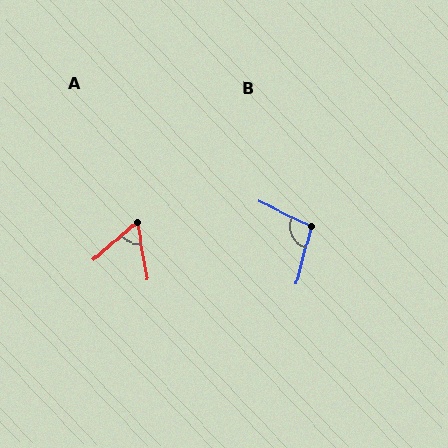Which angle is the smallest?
A, at approximately 59 degrees.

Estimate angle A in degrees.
Approximately 59 degrees.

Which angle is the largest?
B, at approximately 101 degrees.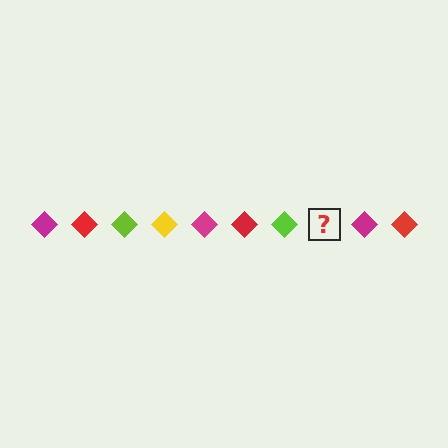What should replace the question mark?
The question mark should be replaced with a yellow diamond.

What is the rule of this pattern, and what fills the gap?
The rule is that the pattern cycles through magenta, red, lime, yellow diamonds. The gap should be filled with a yellow diamond.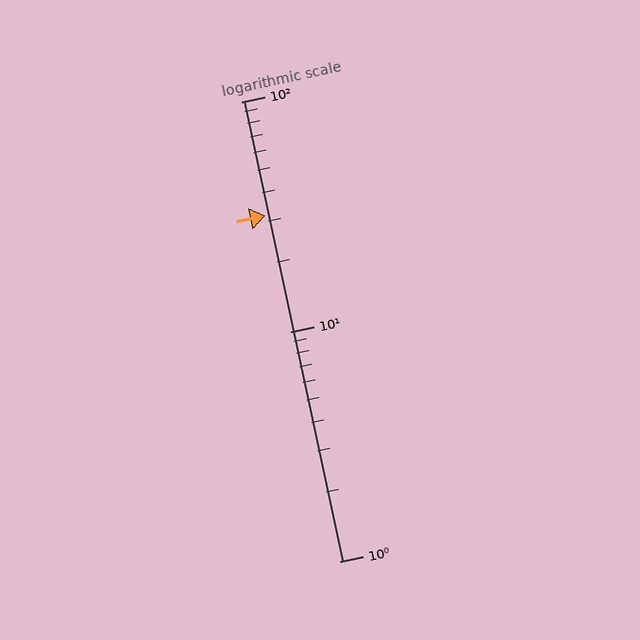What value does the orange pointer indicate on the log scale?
The pointer indicates approximately 32.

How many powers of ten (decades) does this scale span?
The scale spans 2 decades, from 1 to 100.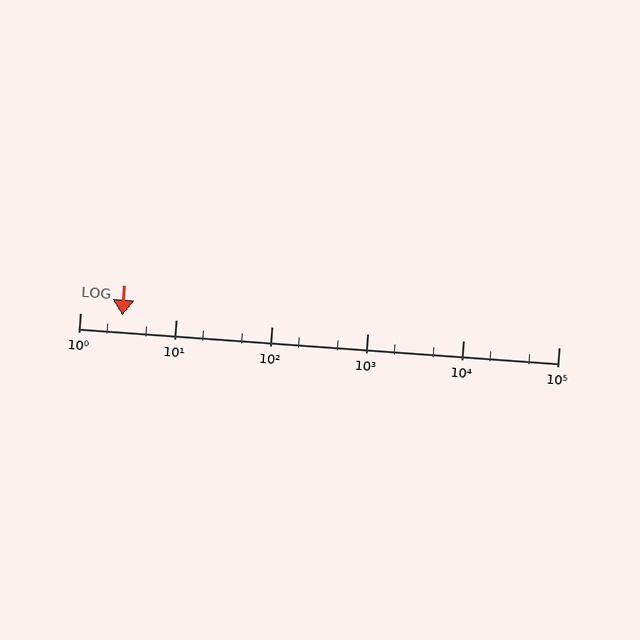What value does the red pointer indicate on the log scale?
The pointer indicates approximately 2.8.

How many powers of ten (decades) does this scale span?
The scale spans 5 decades, from 1 to 100000.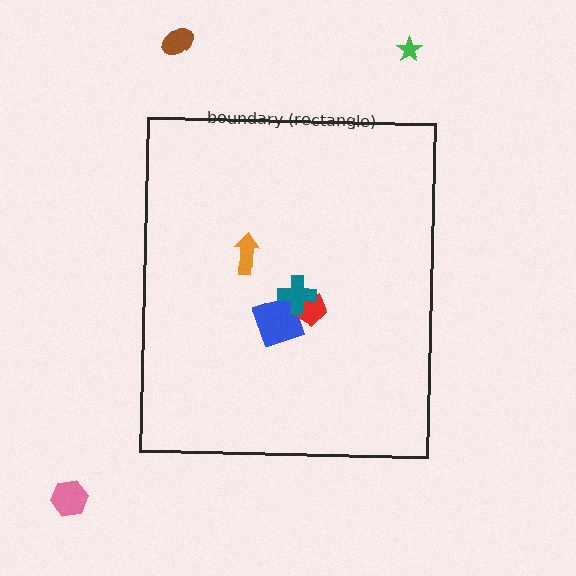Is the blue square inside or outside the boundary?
Inside.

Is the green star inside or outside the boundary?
Outside.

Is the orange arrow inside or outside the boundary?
Inside.